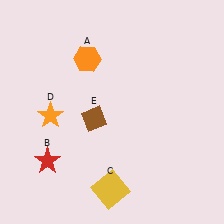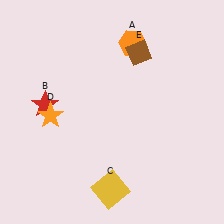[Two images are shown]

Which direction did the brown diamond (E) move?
The brown diamond (E) moved up.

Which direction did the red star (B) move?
The red star (B) moved up.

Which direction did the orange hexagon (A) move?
The orange hexagon (A) moved right.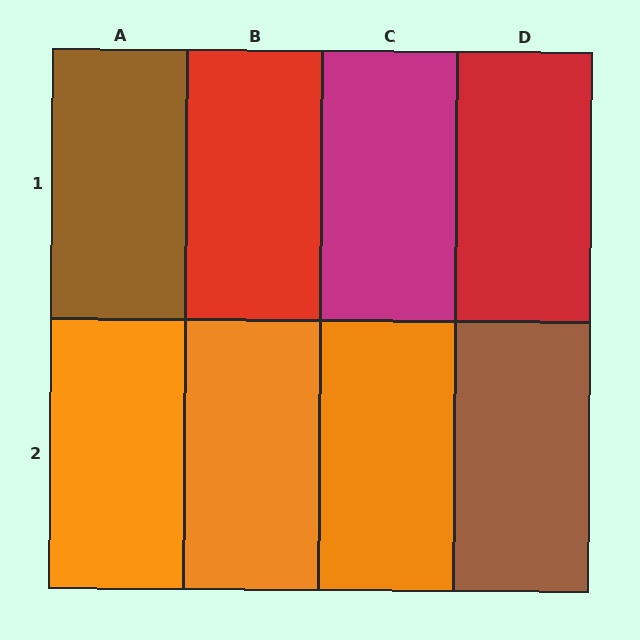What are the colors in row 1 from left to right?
Brown, red, magenta, red.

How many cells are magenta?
1 cell is magenta.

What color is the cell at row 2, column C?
Orange.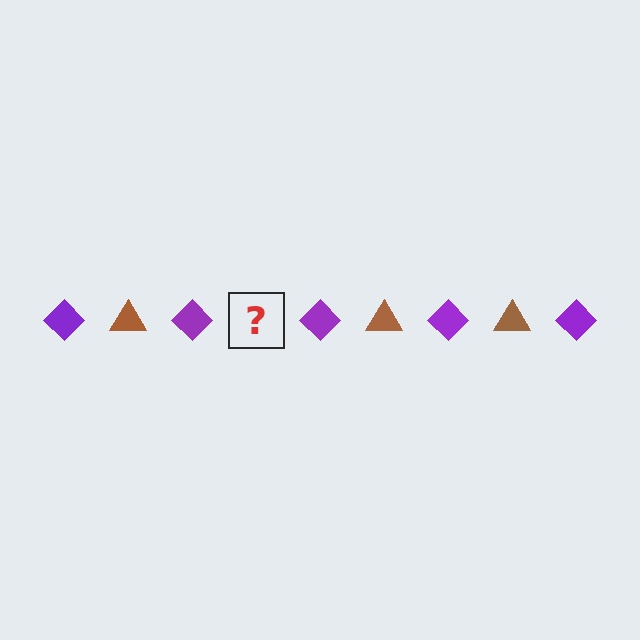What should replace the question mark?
The question mark should be replaced with a brown triangle.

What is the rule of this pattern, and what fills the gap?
The rule is that the pattern alternates between purple diamond and brown triangle. The gap should be filled with a brown triangle.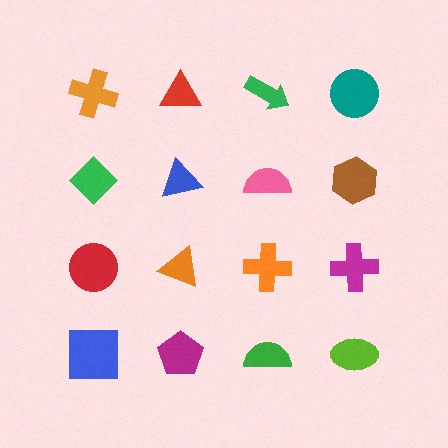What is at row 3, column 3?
An orange cross.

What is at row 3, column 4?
A magenta cross.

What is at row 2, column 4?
A brown hexagon.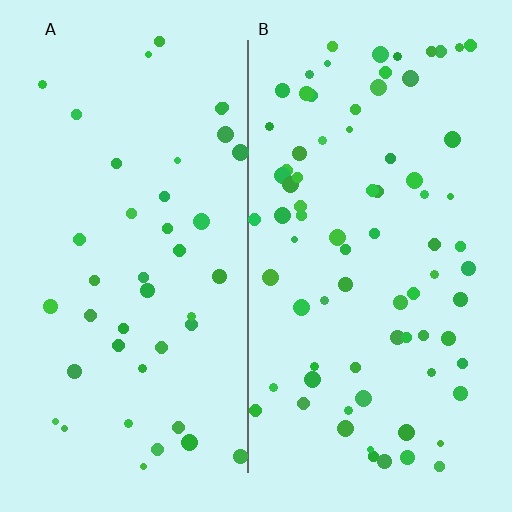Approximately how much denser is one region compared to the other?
Approximately 1.8× — region B over region A.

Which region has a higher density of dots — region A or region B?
B (the right).